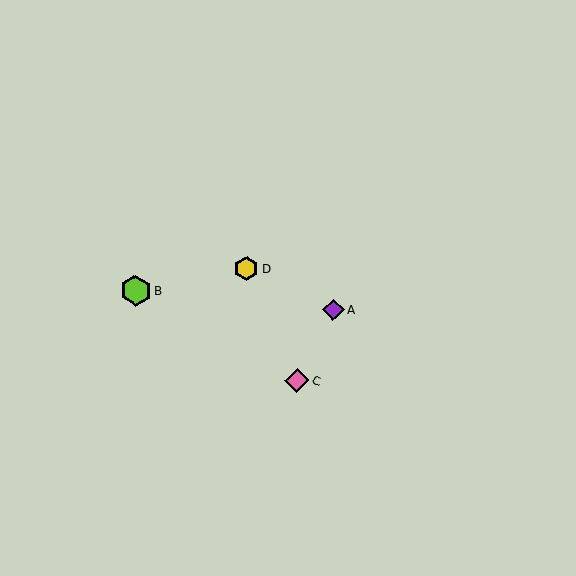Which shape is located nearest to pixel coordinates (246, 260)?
The yellow hexagon (labeled D) at (247, 269) is nearest to that location.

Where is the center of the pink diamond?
The center of the pink diamond is at (297, 381).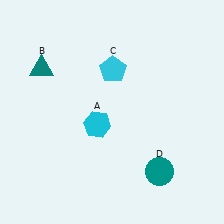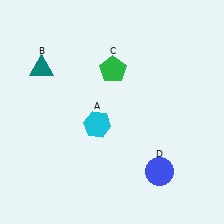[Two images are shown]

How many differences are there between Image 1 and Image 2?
There are 2 differences between the two images.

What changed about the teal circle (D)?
In Image 1, D is teal. In Image 2, it changed to blue.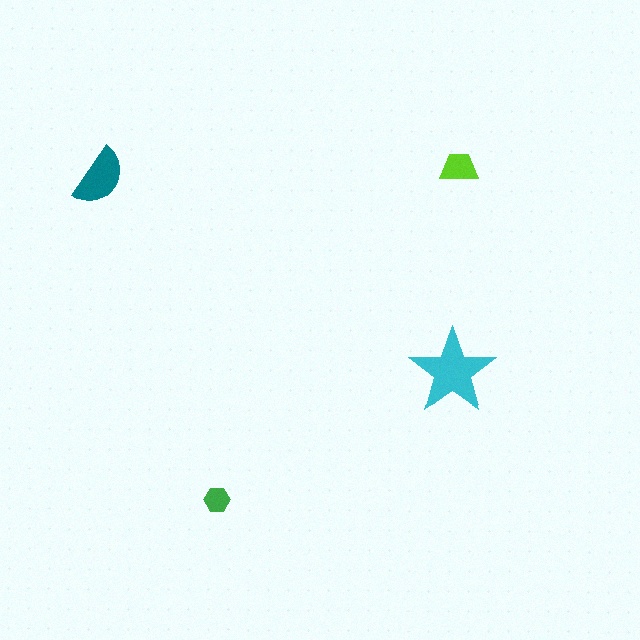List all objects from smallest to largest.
The green hexagon, the lime trapezoid, the teal semicircle, the cyan star.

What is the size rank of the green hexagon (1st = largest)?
4th.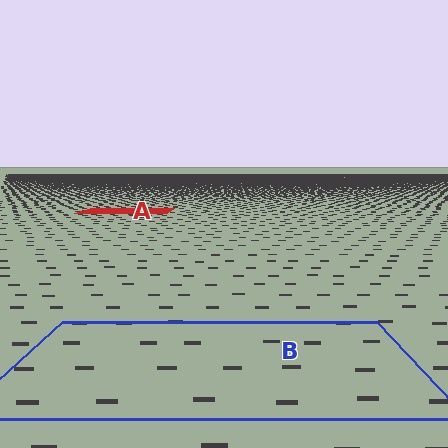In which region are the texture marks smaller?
The texture marks are smaller in region A, because it is farther away.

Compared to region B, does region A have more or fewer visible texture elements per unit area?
Region A has more texture elements per unit area — they are packed more densely because it is farther away.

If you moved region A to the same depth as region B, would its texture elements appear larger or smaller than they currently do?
They would appear larger. At a closer depth, the same texture elements are projected at a bigger on-screen size.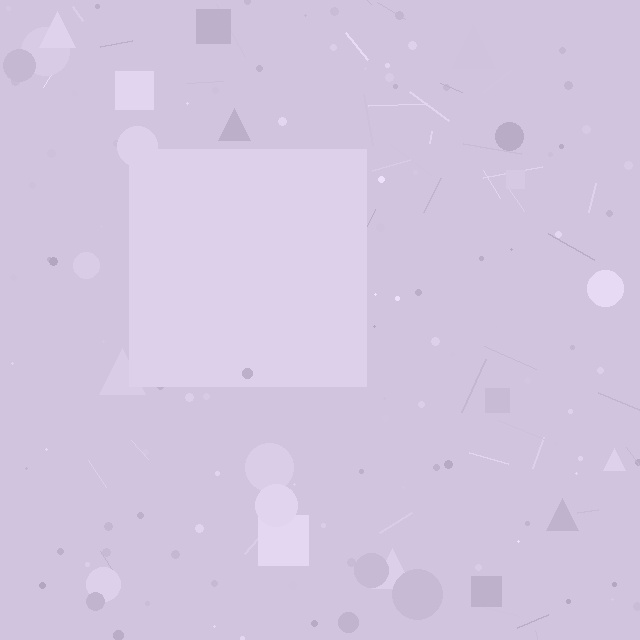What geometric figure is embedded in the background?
A square is embedded in the background.